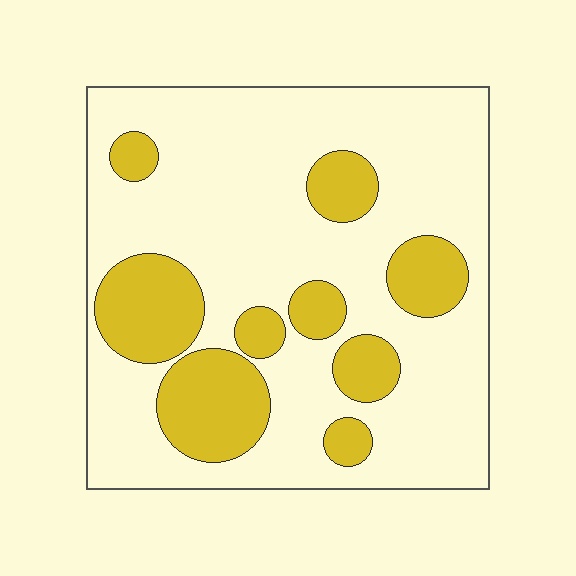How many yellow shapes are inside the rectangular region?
9.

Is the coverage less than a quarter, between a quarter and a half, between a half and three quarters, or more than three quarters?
Between a quarter and a half.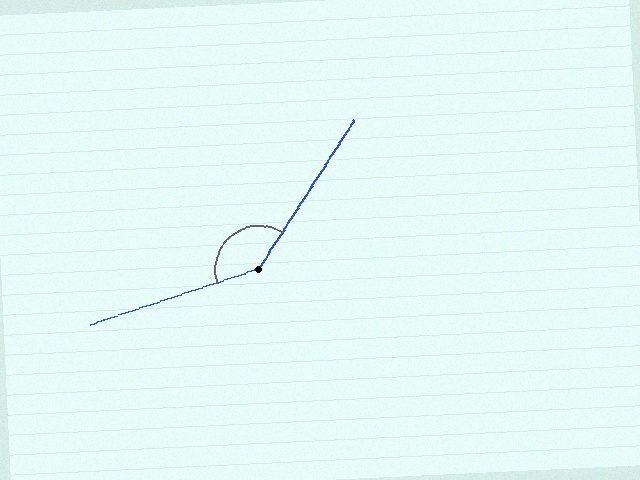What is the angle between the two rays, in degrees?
Approximately 141 degrees.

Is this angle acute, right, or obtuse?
It is obtuse.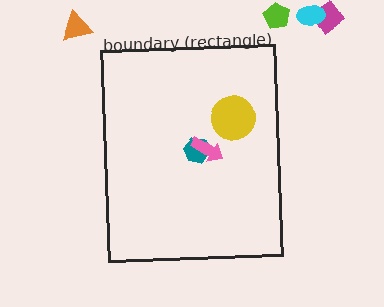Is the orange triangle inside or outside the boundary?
Outside.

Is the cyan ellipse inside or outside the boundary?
Outside.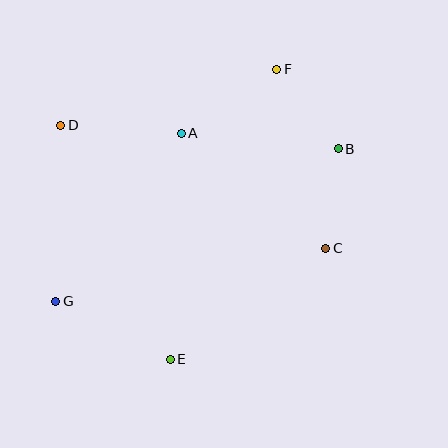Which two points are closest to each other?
Points B and C are closest to each other.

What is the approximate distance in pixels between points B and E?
The distance between B and E is approximately 269 pixels.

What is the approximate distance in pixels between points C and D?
The distance between C and D is approximately 292 pixels.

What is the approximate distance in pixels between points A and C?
The distance between A and C is approximately 185 pixels.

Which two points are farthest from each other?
Points B and G are farthest from each other.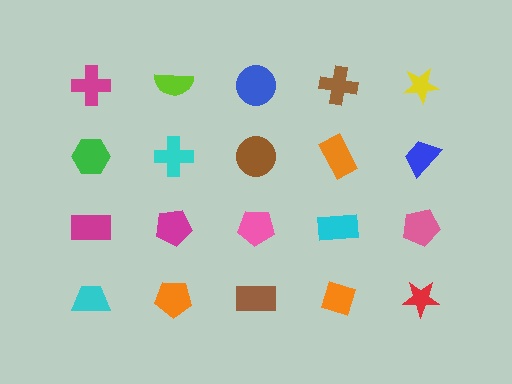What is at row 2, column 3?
A brown circle.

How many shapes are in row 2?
5 shapes.